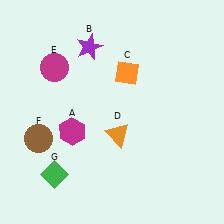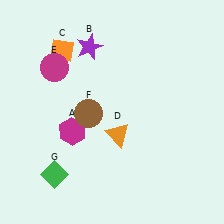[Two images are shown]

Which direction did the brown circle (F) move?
The brown circle (F) moved right.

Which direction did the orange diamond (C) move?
The orange diamond (C) moved left.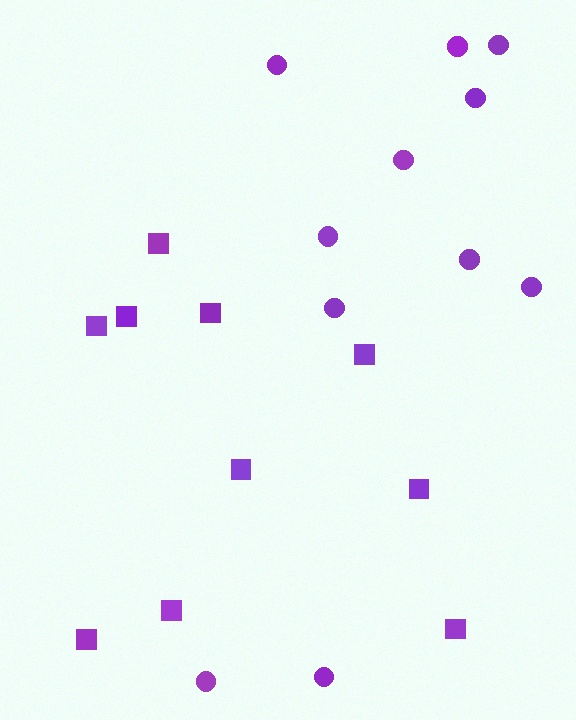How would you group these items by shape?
There are 2 groups: one group of squares (10) and one group of circles (11).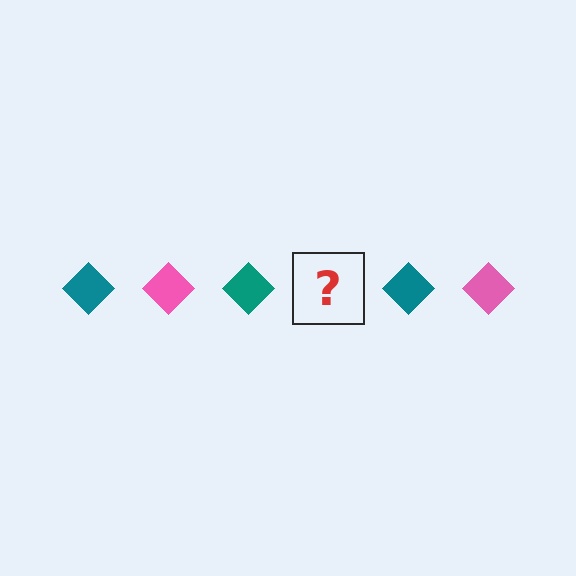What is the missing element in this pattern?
The missing element is a pink diamond.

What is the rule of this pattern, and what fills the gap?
The rule is that the pattern cycles through teal, pink diamonds. The gap should be filled with a pink diamond.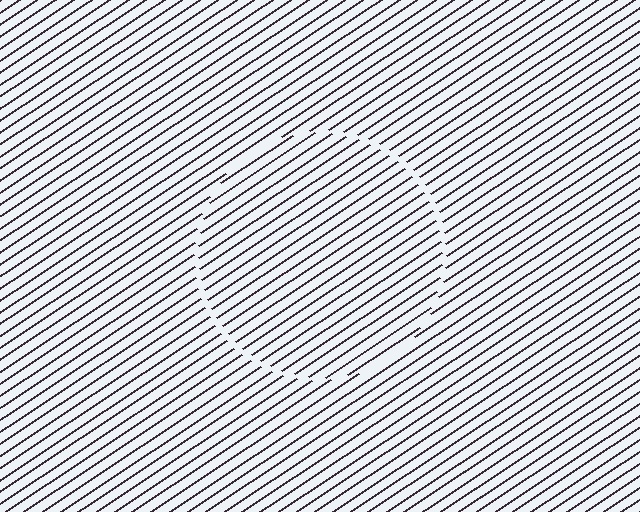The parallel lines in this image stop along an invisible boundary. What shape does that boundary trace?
An illusory circle. The interior of the shape contains the same grating, shifted by half a period — the contour is defined by the phase discontinuity where line-ends from the inner and outer gratings abut.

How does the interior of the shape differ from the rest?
The interior of the shape contains the same grating, shifted by half a period — the contour is defined by the phase discontinuity where line-ends from the inner and outer gratings abut.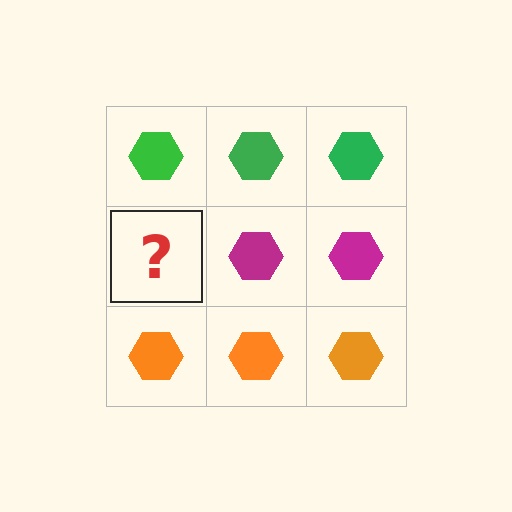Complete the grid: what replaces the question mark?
The question mark should be replaced with a magenta hexagon.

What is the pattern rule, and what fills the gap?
The rule is that each row has a consistent color. The gap should be filled with a magenta hexagon.